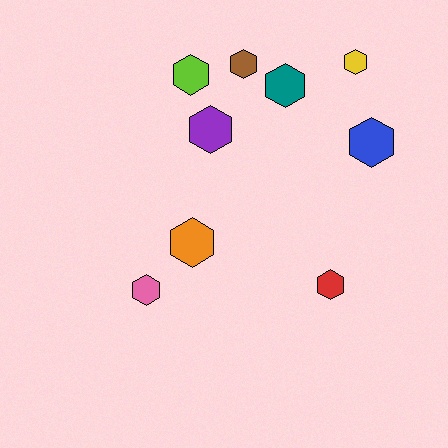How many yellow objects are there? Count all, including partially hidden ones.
There is 1 yellow object.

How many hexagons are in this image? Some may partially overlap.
There are 9 hexagons.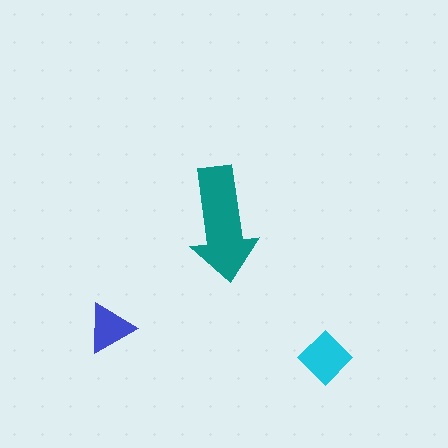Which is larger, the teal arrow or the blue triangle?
The teal arrow.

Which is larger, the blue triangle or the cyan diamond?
The cyan diamond.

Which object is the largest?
The teal arrow.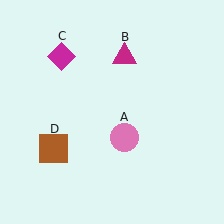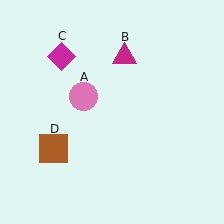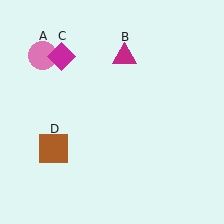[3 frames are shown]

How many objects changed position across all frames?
1 object changed position: pink circle (object A).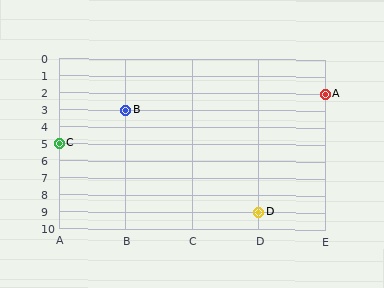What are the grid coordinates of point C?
Point C is at grid coordinates (A, 5).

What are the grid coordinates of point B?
Point B is at grid coordinates (B, 3).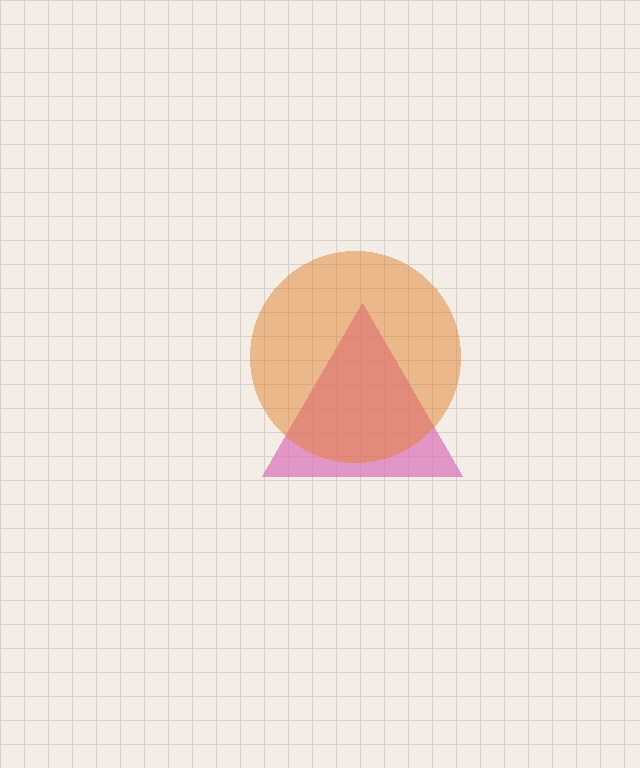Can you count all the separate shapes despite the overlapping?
Yes, there are 2 separate shapes.